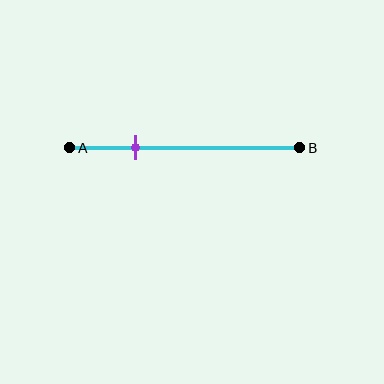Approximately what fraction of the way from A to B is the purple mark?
The purple mark is approximately 30% of the way from A to B.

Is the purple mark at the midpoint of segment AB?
No, the mark is at about 30% from A, not at the 50% midpoint.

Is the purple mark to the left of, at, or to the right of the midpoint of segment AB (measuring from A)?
The purple mark is to the left of the midpoint of segment AB.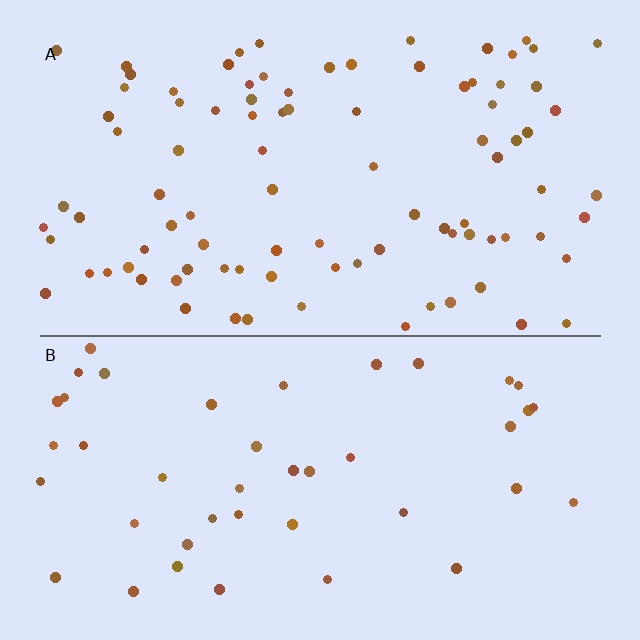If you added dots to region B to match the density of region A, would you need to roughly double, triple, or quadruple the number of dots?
Approximately double.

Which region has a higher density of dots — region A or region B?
A (the top).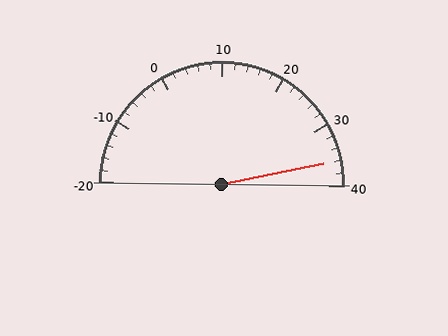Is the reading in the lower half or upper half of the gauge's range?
The reading is in the upper half of the range (-20 to 40).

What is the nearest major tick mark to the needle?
The nearest major tick mark is 40.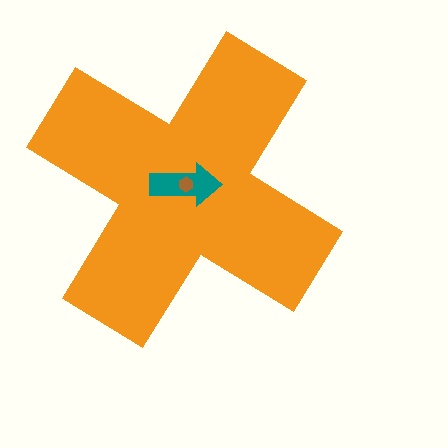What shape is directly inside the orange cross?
The teal arrow.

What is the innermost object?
The brown hexagon.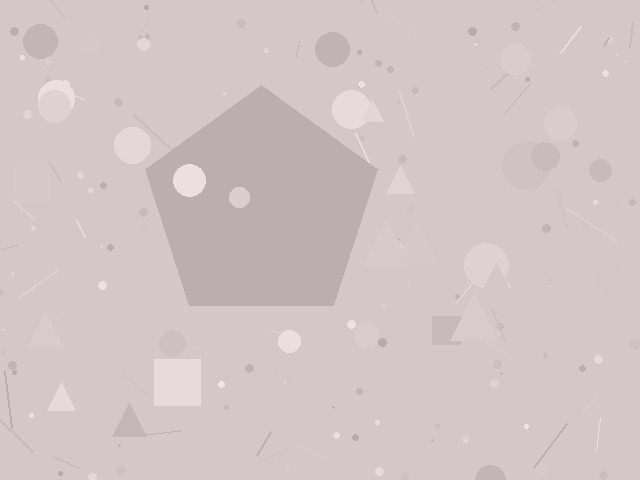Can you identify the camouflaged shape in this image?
The camouflaged shape is a pentagon.